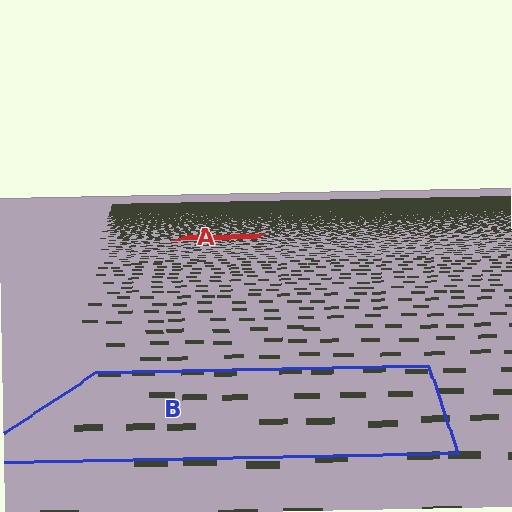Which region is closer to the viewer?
Region B is closer. The texture elements there are larger and more spread out.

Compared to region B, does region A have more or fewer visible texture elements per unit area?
Region A has more texture elements per unit area — they are packed more densely because it is farther away.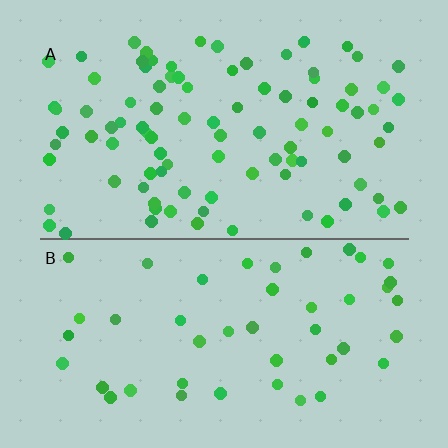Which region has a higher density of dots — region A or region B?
A (the top).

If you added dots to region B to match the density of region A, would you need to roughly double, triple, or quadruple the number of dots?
Approximately double.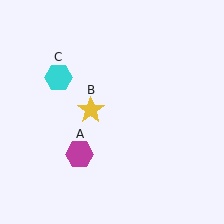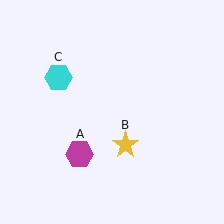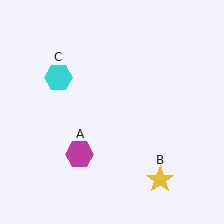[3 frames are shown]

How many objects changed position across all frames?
1 object changed position: yellow star (object B).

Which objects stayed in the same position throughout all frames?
Magenta hexagon (object A) and cyan hexagon (object C) remained stationary.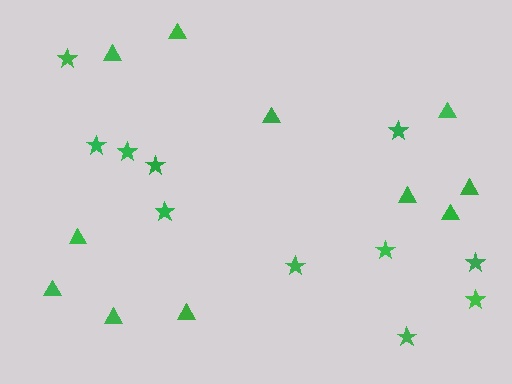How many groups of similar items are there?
There are 2 groups: one group of stars (11) and one group of triangles (11).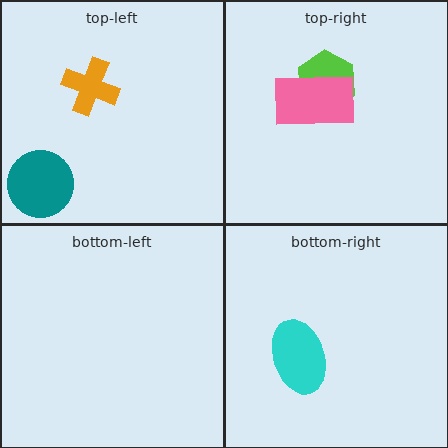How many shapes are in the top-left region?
2.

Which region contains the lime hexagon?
The top-right region.